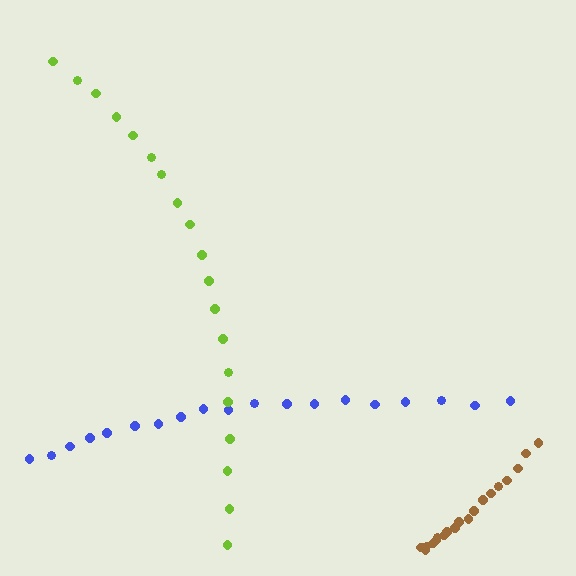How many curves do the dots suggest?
There are 3 distinct paths.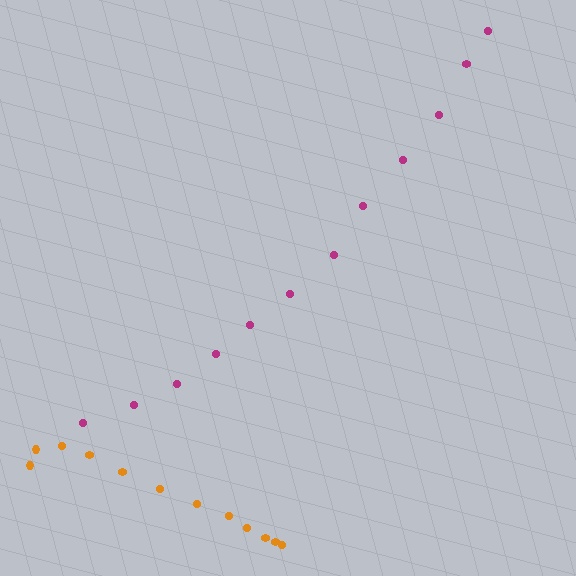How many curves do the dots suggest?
There are 2 distinct paths.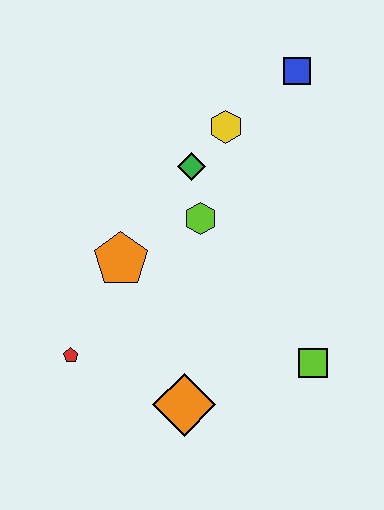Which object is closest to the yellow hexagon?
The green diamond is closest to the yellow hexagon.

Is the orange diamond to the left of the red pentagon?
No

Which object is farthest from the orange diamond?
The blue square is farthest from the orange diamond.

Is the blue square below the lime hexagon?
No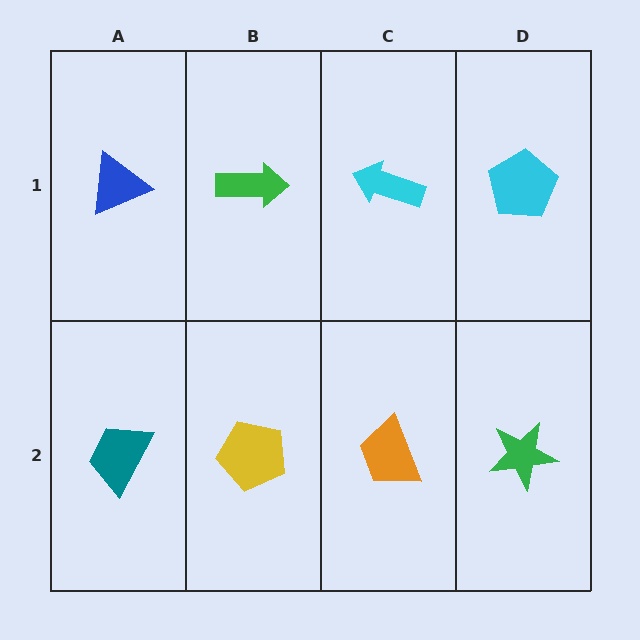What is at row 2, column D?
A green star.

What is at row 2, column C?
An orange trapezoid.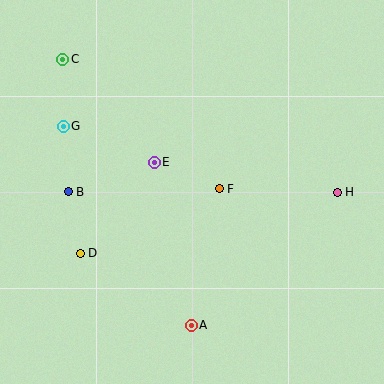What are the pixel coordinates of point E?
Point E is at (154, 162).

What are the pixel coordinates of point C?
Point C is at (63, 59).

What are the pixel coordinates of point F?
Point F is at (219, 189).